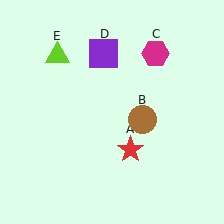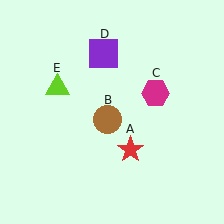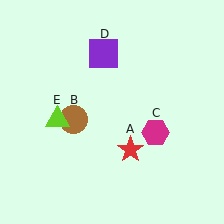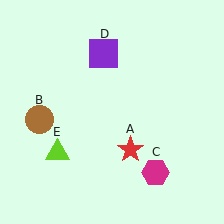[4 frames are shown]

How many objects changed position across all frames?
3 objects changed position: brown circle (object B), magenta hexagon (object C), lime triangle (object E).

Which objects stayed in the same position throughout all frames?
Red star (object A) and purple square (object D) remained stationary.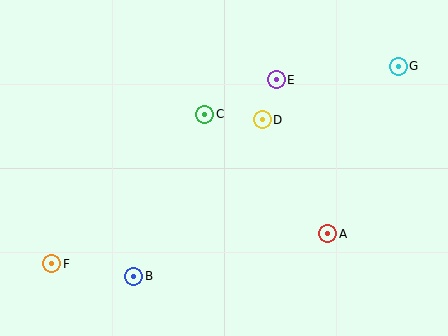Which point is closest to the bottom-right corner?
Point A is closest to the bottom-right corner.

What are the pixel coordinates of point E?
Point E is at (276, 80).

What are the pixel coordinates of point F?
Point F is at (52, 264).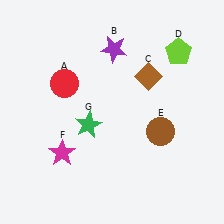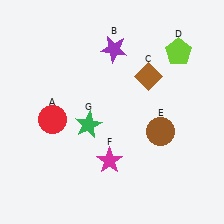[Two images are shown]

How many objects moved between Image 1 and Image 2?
2 objects moved between the two images.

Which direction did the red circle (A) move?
The red circle (A) moved down.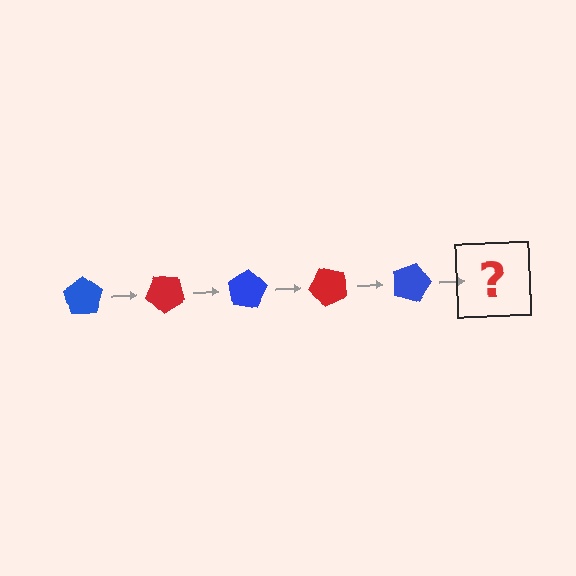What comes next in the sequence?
The next element should be a red pentagon, rotated 200 degrees from the start.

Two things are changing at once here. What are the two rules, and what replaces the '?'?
The two rules are that it rotates 40 degrees each step and the color cycles through blue and red. The '?' should be a red pentagon, rotated 200 degrees from the start.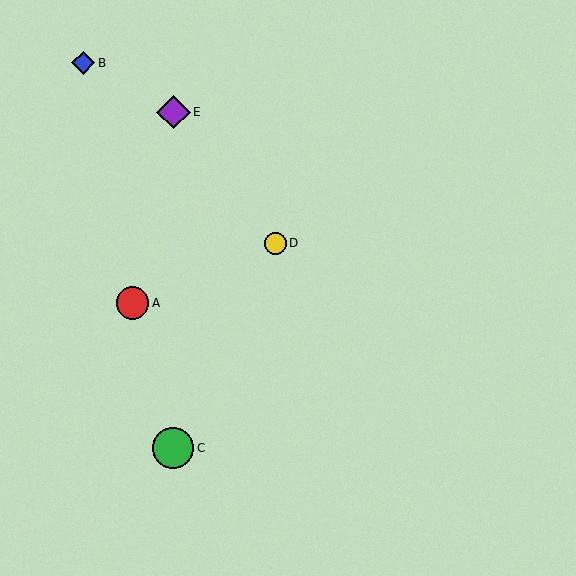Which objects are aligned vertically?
Objects C, E are aligned vertically.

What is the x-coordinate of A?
Object A is at x≈132.